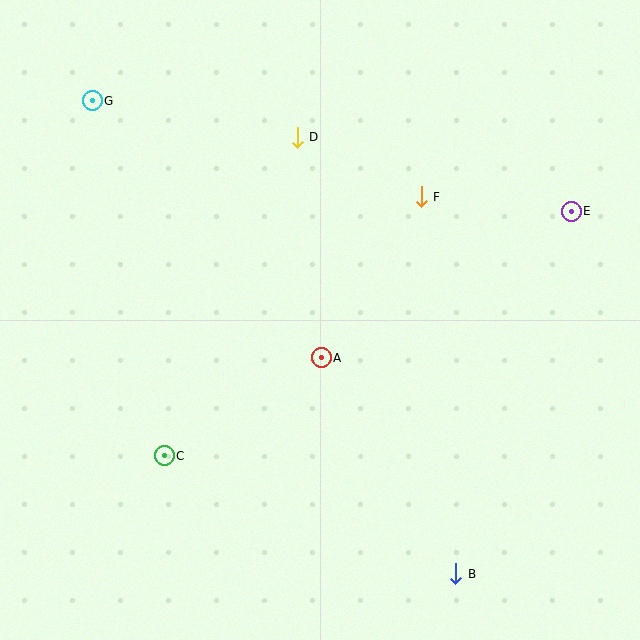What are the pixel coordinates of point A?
Point A is at (321, 358).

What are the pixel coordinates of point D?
Point D is at (297, 137).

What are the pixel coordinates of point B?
Point B is at (456, 574).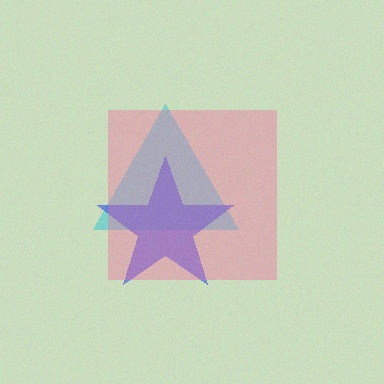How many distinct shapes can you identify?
There are 3 distinct shapes: a cyan triangle, a blue star, a pink square.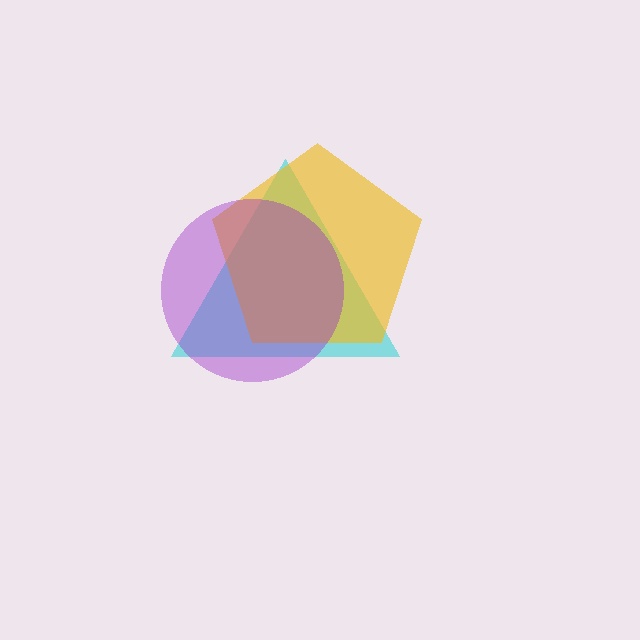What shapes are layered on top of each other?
The layered shapes are: a cyan triangle, a yellow pentagon, a purple circle.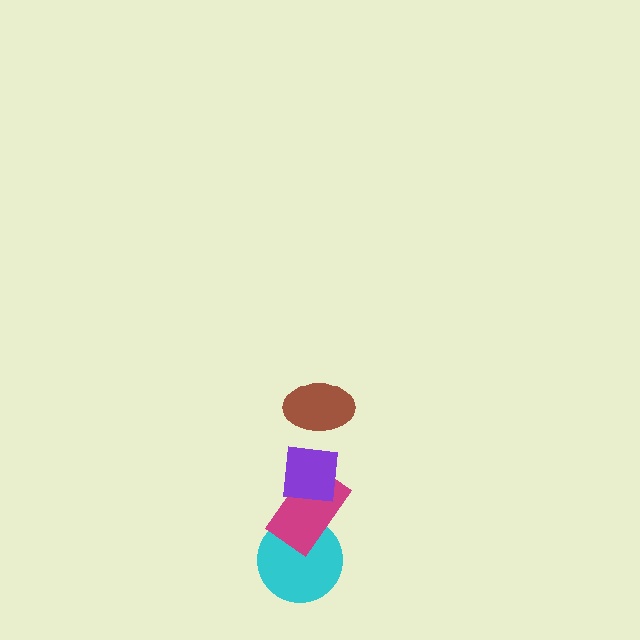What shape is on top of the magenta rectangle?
The purple square is on top of the magenta rectangle.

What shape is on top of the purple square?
The brown ellipse is on top of the purple square.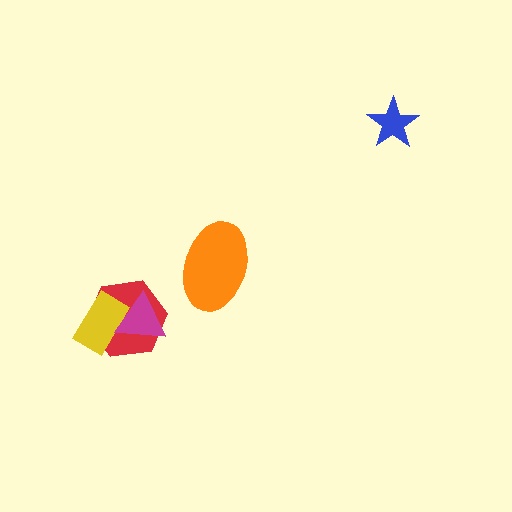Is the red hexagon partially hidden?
Yes, it is partially covered by another shape.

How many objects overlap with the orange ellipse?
0 objects overlap with the orange ellipse.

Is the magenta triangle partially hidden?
No, no other shape covers it.